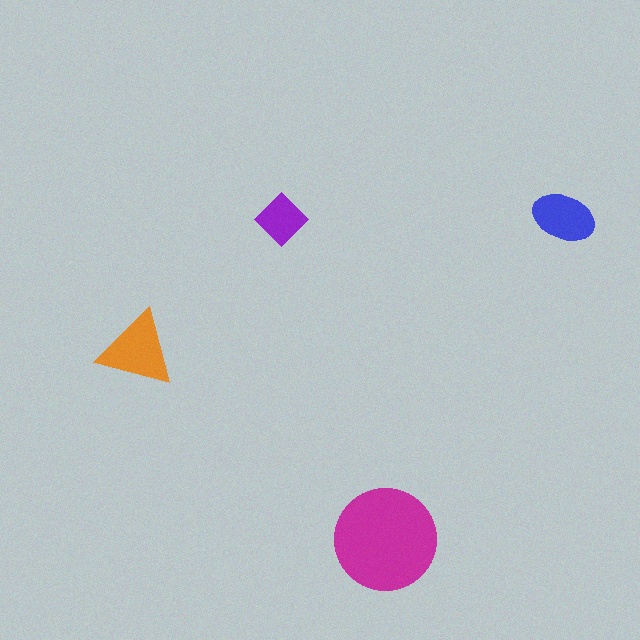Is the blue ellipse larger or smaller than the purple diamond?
Larger.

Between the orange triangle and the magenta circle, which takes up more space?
The magenta circle.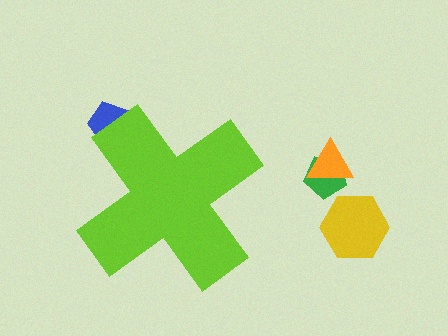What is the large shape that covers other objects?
A lime cross.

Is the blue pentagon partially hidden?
Yes, the blue pentagon is partially hidden behind the lime cross.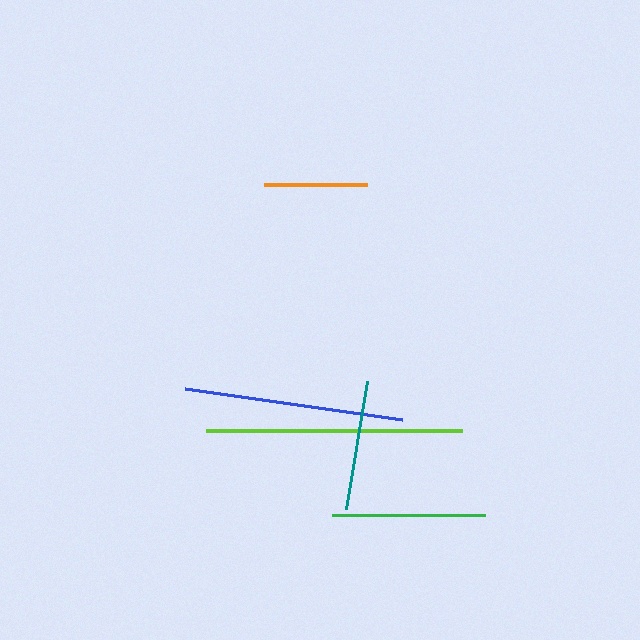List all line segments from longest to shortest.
From longest to shortest: lime, blue, green, teal, orange.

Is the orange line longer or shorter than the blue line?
The blue line is longer than the orange line.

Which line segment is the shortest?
The orange line is the shortest at approximately 103 pixels.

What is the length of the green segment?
The green segment is approximately 154 pixels long.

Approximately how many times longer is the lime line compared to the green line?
The lime line is approximately 1.7 times the length of the green line.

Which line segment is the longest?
The lime line is the longest at approximately 256 pixels.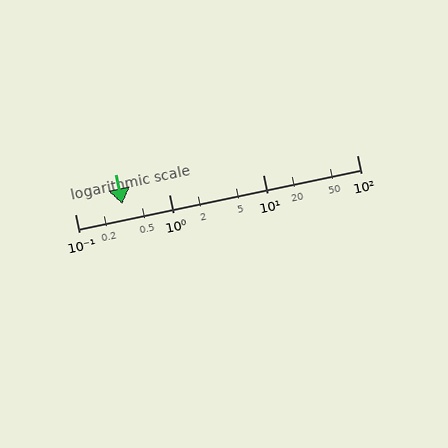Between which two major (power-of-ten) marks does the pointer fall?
The pointer is between 0.1 and 1.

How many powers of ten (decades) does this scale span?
The scale spans 3 decades, from 0.1 to 100.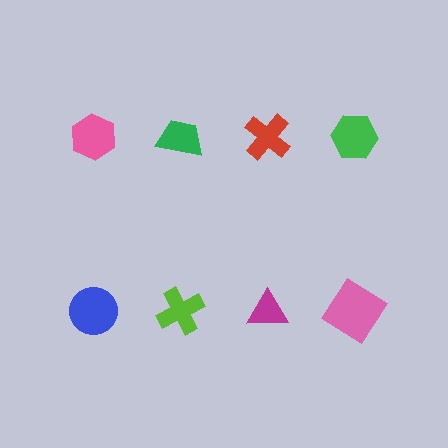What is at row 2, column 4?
A pink diamond.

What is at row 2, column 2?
A lime cross.